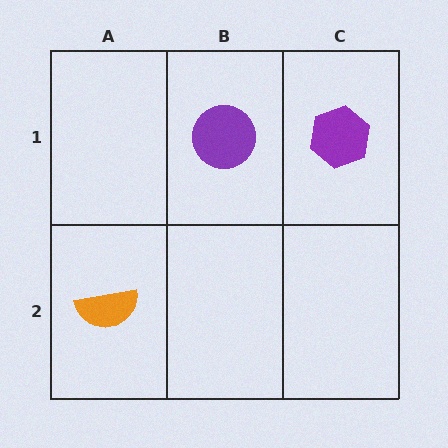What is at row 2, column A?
An orange semicircle.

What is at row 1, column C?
A purple hexagon.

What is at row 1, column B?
A purple circle.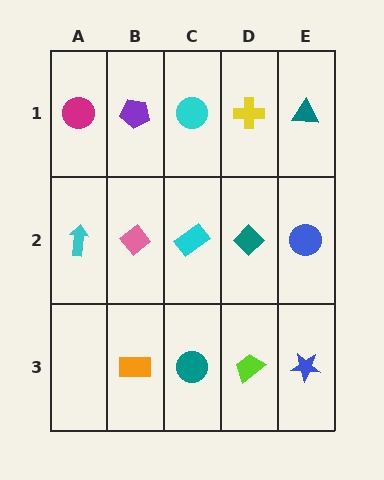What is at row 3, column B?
An orange rectangle.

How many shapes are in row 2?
5 shapes.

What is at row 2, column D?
A teal diamond.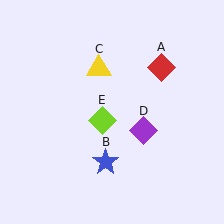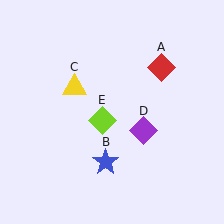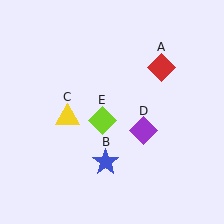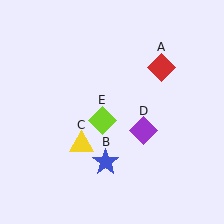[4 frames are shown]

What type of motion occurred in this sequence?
The yellow triangle (object C) rotated counterclockwise around the center of the scene.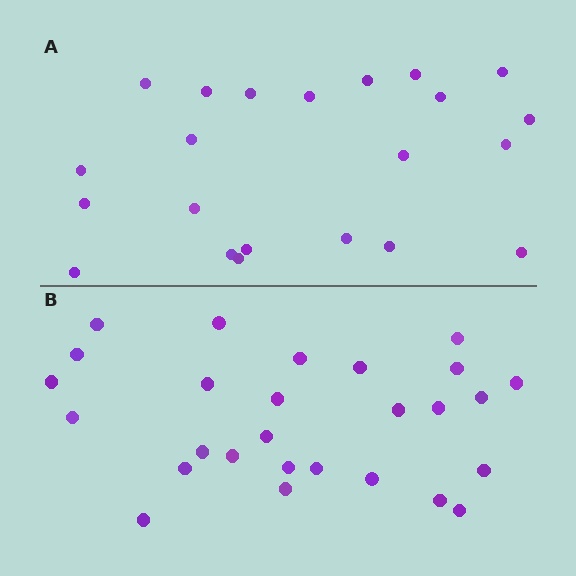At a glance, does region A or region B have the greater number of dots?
Region B (the bottom region) has more dots.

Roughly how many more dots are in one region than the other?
Region B has about 5 more dots than region A.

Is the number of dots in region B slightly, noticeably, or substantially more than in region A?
Region B has only slightly more — the two regions are fairly close. The ratio is roughly 1.2 to 1.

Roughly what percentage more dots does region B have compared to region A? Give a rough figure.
About 25% more.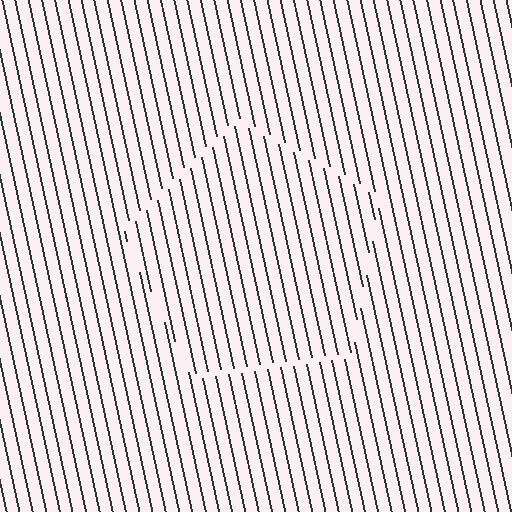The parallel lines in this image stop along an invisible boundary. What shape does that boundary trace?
An illusory pentagon. The interior of the shape contains the same grating, shifted by half a period — the contour is defined by the phase discontinuity where line-ends from the inner and outer gratings abut.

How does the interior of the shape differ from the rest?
The interior of the shape contains the same grating, shifted by half a period — the contour is defined by the phase discontinuity where line-ends from the inner and outer gratings abut.